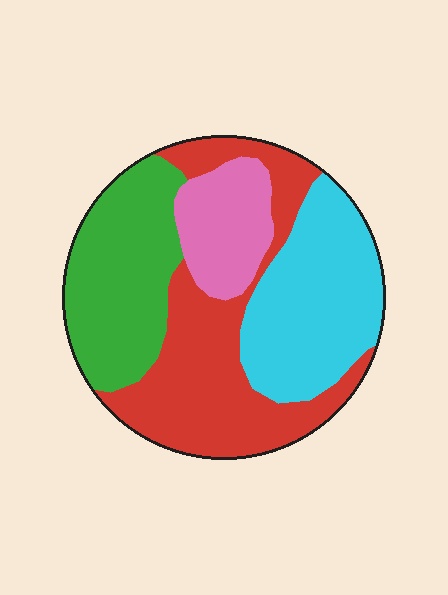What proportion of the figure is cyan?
Cyan takes up about one quarter (1/4) of the figure.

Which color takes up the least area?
Pink, at roughly 15%.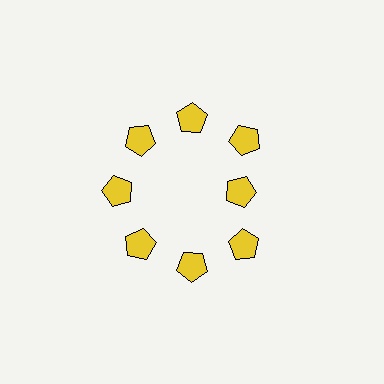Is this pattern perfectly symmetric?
No. The 8 yellow pentagons are arranged in a ring, but one element near the 3 o'clock position is pulled inward toward the center, breaking the 8-fold rotational symmetry.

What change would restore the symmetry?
The symmetry would be restored by moving it outward, back onto the ring so that all 8 pentagons sit at equal angles and equal distance from the center.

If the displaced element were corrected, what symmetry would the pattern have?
It would have 8-fold rotational symmetry — the pattern would map onto itself every 45 degrees.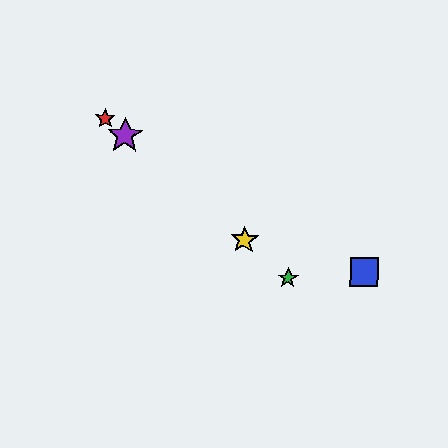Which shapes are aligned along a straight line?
The red star, the green star, the yellow star, the purple star are aligned along a straight line.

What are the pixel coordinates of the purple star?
The purple star is at (125, 136).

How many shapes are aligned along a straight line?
4 shapes (the red star, the green star, the yellow star, the purple star) are aligned along a straight line.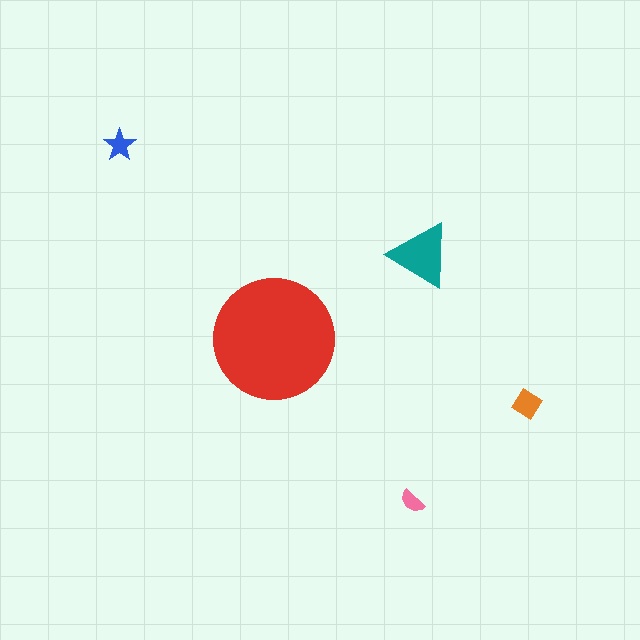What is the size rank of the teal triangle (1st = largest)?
2nd.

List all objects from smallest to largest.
The pink semicircle, the blue star, the orange diamond, the teal triangle, the red circle.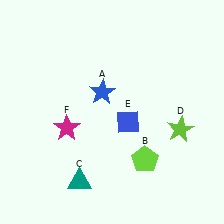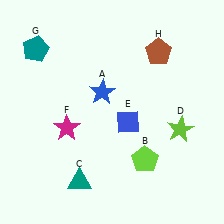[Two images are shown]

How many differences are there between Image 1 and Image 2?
There are 2 differences between the two images.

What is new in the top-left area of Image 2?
A teal pentagon (G) was added in the top-left area of Image 2.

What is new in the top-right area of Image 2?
A brown pentagon (H) was added in the top-right area of Image 2.